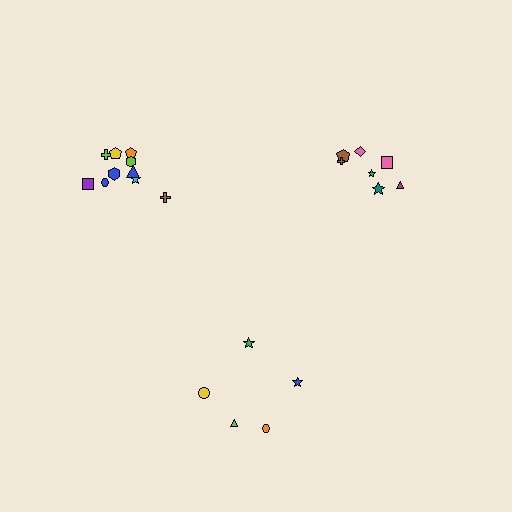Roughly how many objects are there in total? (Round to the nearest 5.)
Roughly 25 objects in total.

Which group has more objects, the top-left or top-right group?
The top-left group.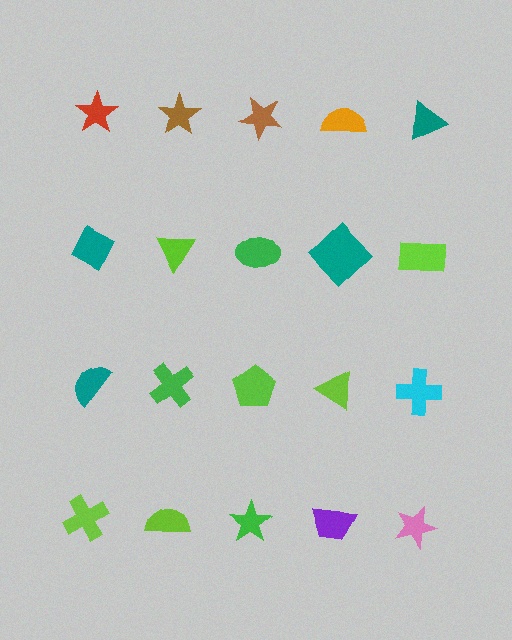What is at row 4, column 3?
A green star.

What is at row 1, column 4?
An orange semicircle.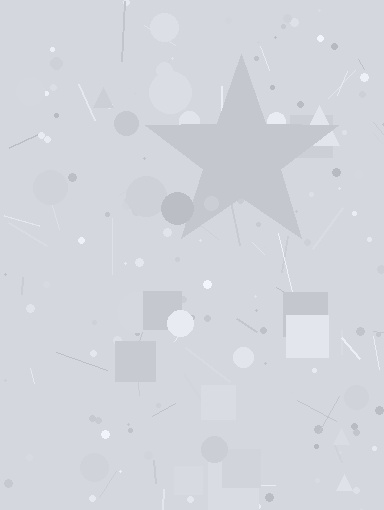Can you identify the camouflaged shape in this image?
The camouflaged shape is a star.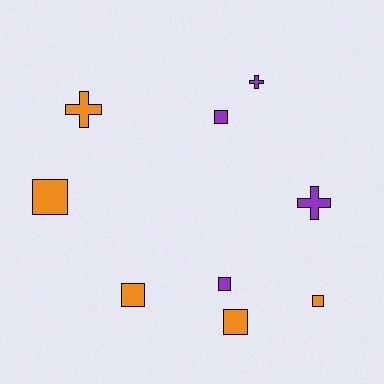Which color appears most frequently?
Orange, with 5 objects.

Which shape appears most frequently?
Square, with 6 objects.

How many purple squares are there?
There are 2 purple squares.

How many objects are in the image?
There are 9 objects.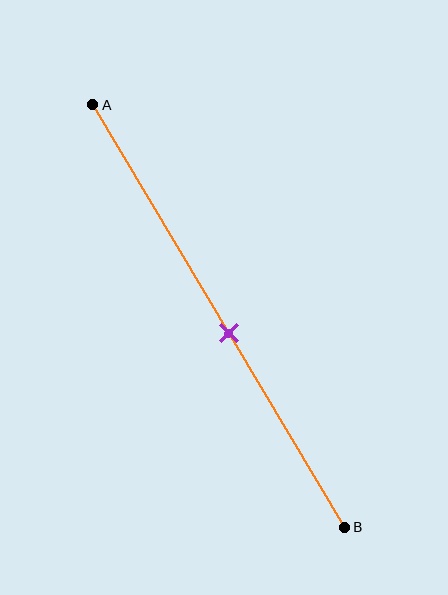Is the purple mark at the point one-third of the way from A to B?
No, the mark is at about 55% from A, not at the 33% one-third point.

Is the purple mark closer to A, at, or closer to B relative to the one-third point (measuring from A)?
The purple mark is closer to point B than the one-third point of segment AB.